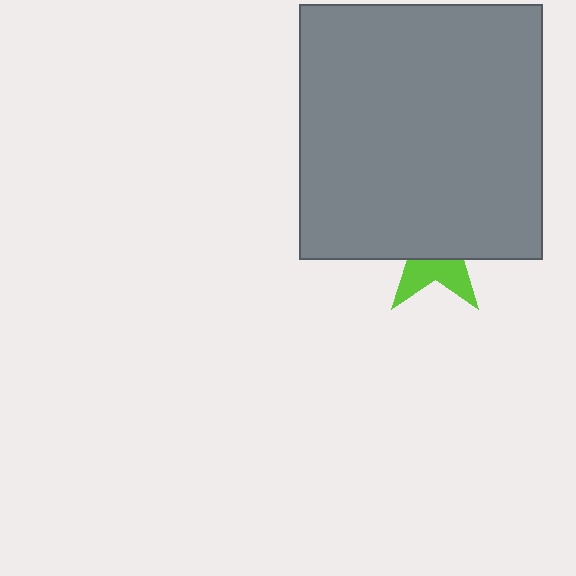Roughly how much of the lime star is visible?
A small part of it is visible (roughly 36%).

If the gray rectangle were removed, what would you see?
You would see the complete lime star.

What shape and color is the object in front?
The object in front is a gray rectangle.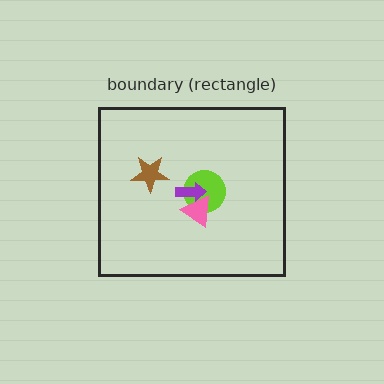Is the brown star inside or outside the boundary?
Inside.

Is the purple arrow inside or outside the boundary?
Inside.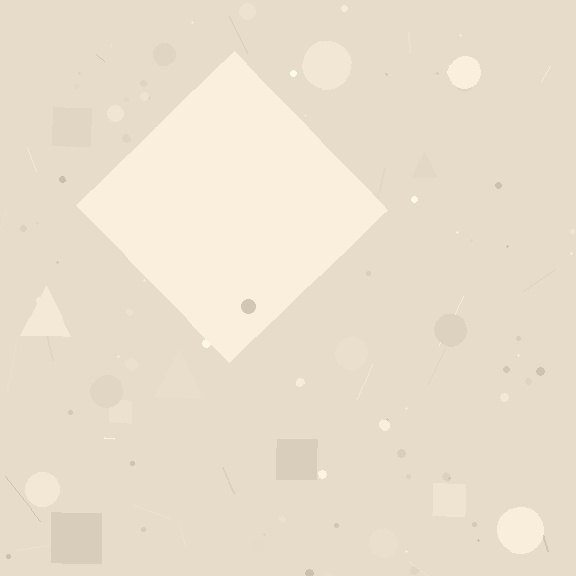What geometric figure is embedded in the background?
A diamond is embedded in the background.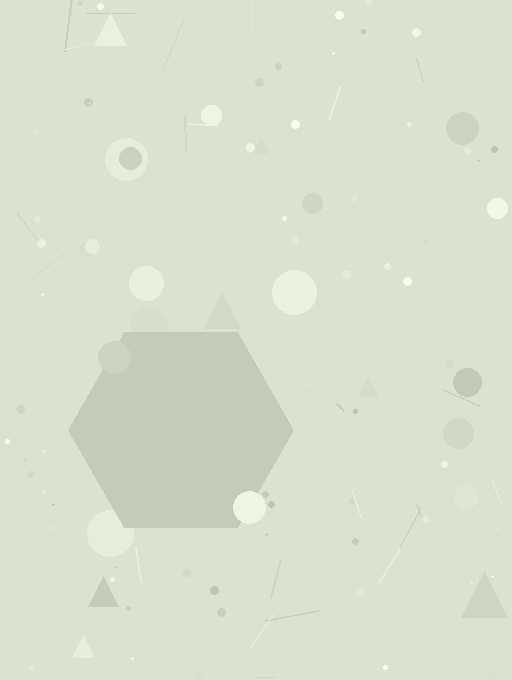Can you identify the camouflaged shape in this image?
The camouflaged shape is a hexagon.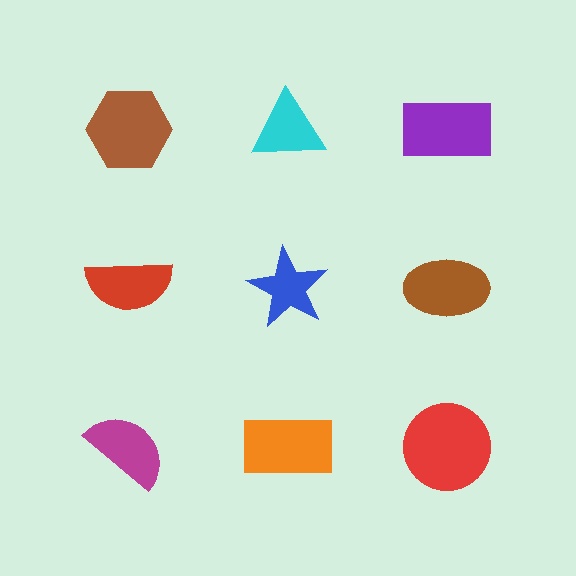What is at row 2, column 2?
A blue star.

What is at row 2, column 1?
A red semicircle.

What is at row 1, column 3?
A purple rectangle.